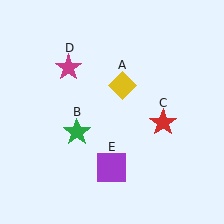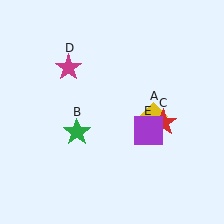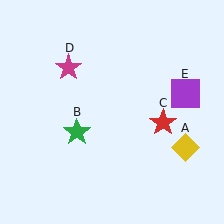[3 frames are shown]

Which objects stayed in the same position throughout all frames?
Green star (object B) and red star (object C) and magenta star (object D) remained stationary.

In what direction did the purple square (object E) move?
The purple square (object E) moved up and to the right.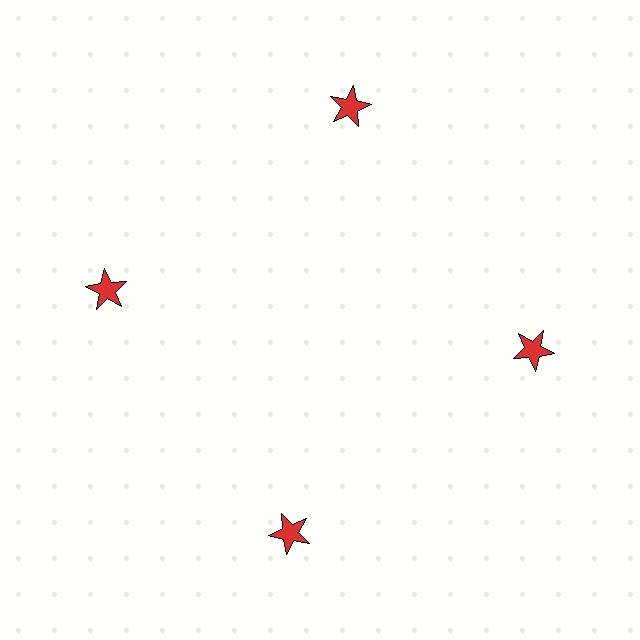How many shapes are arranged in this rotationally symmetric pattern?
There are 4 shapes, arranged in 4 groups of 1.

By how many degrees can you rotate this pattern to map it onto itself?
The pattern maps onto itself every 90 degrees of rotation.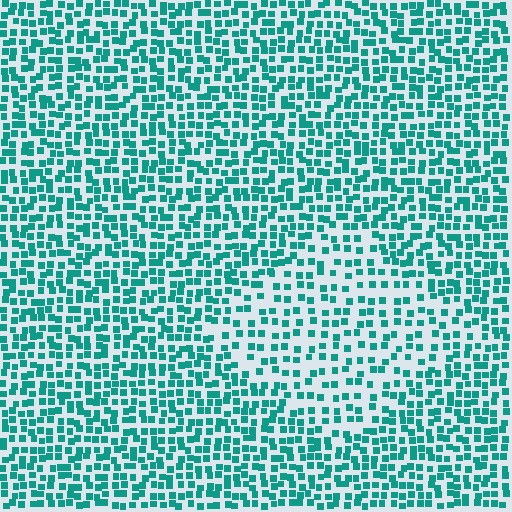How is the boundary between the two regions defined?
The boundary is defined by a change in element density (approximately 1.7x ratio). All elements are the same color, size, and shape.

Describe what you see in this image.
The image contains small teal elements arranged at two different densities. A diamond-shaped region is visible where the elements are less densely packed than the surrounding area.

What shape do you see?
I see a diamond.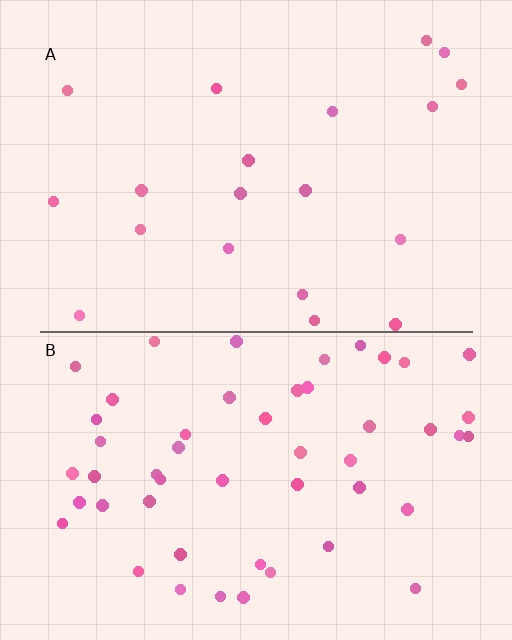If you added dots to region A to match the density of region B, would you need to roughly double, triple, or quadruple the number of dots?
Approximately triple.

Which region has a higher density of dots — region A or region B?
B (the bottom).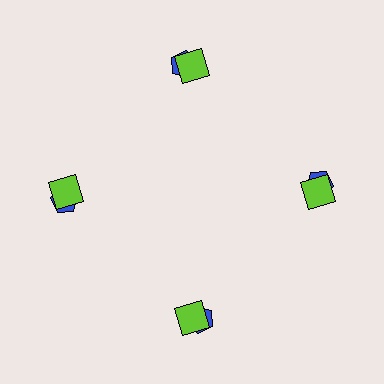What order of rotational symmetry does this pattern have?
This pattern has 4-fold rotational symmetry.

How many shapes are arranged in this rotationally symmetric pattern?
There are 8 shapes, arranged in 4 groups of 2.